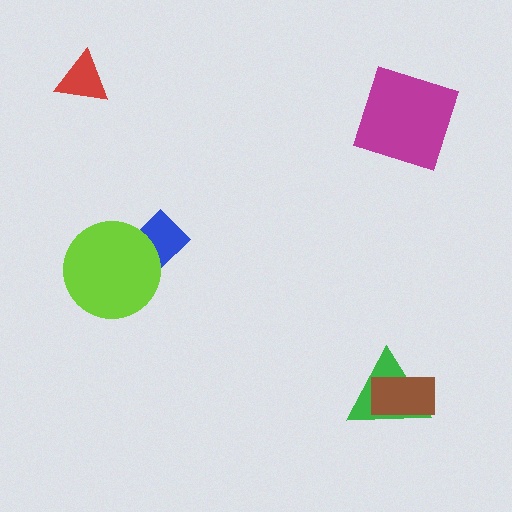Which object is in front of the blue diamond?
The lime circle is in front of the blue diamond.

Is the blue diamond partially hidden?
Yes, it is partially covered by another shape.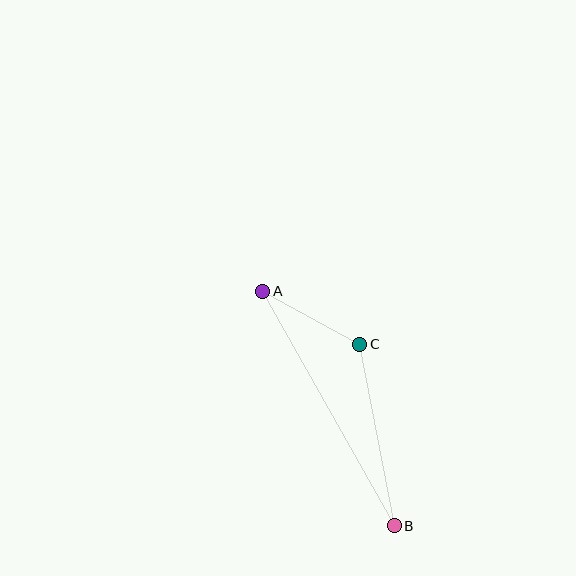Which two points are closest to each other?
Points A and C are closest to each other.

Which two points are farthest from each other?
Points A and B are farthest from each other.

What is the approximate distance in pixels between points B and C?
The distance between B and C is approximately 185 pixels.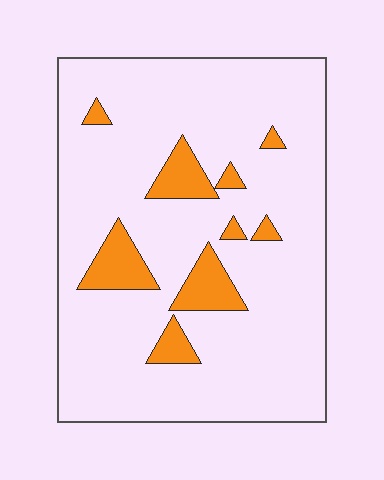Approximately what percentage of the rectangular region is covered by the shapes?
Approximately 10%.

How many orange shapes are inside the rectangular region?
9.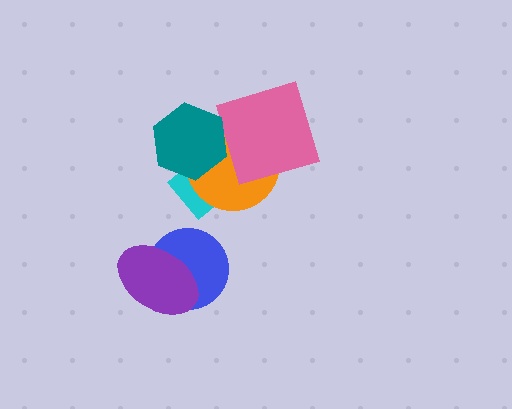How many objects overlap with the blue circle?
1 object overlaps with the blue circle.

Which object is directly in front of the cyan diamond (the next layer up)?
The orange circle is directly in front of the cyan diamond.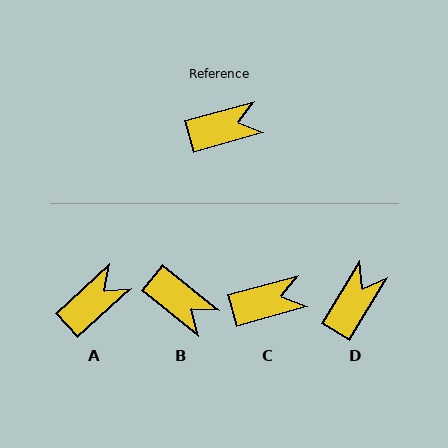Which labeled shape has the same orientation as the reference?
C.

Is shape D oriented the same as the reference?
No, it is off by about 43 degrees.